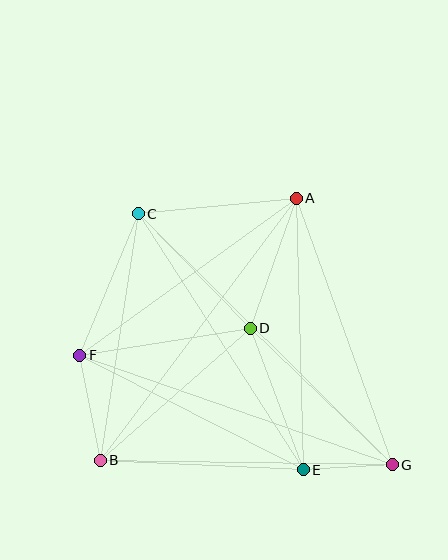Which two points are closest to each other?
Points E and G are closest to each other.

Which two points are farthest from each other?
Points C and G are farthest from each other.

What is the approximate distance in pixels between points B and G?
The distance between B and G is approximately 292 pixels.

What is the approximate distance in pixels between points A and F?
The distance between A and F is approximately 268 pixels.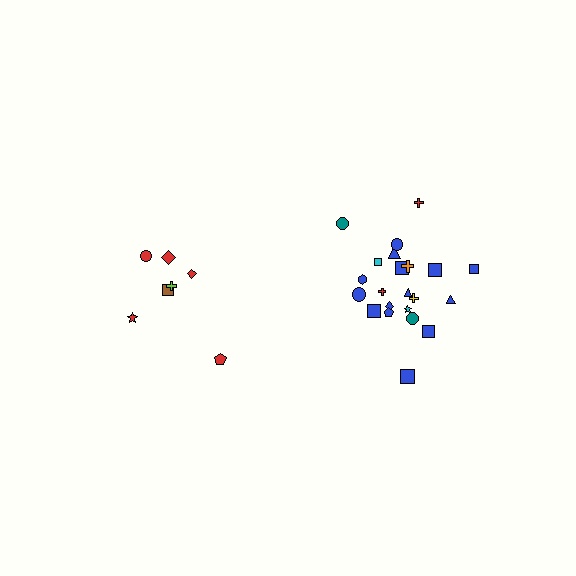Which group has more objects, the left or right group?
The right group.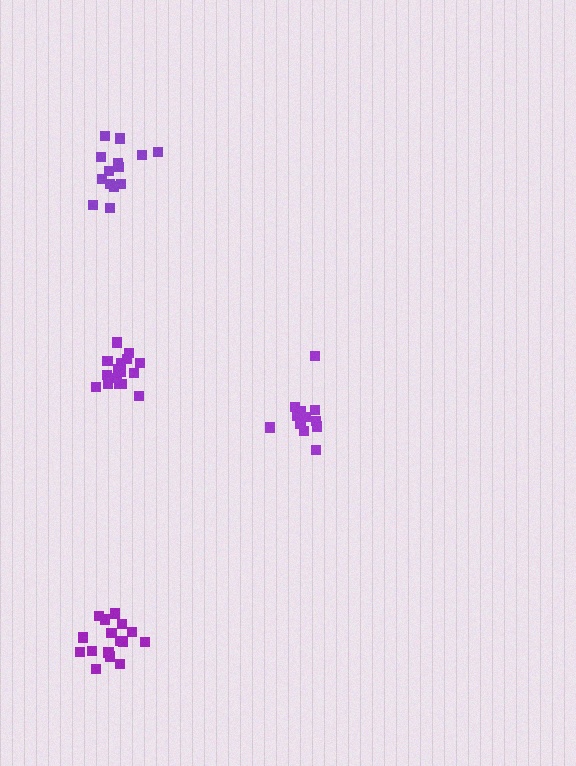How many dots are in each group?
Group 1: 12 dots, Group 2: 16 dots, Group 3: 17 dots, Group 4: 14 dots (59 total).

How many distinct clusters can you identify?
There are 4 distinct clusters.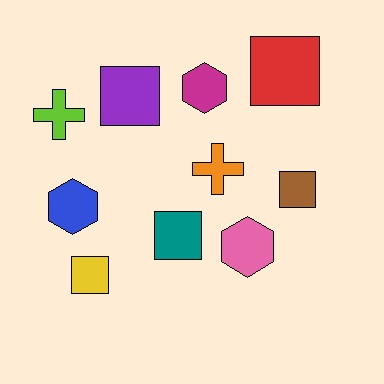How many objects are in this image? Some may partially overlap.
There are 10 objects.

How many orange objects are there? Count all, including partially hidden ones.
There is 1 orange object.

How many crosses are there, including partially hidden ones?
There are 2 crosses.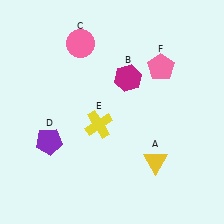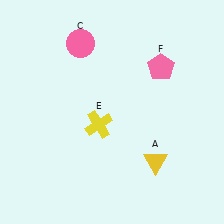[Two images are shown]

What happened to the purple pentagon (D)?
The purple pentagon (D) was removed in Image 2. It was in the bottom-left area of Image 1.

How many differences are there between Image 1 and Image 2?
There are 2 differences between the two images.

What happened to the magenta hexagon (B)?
The magenta hexagon (B) was removed in Image 2. It was in the top-right area of Image 1.